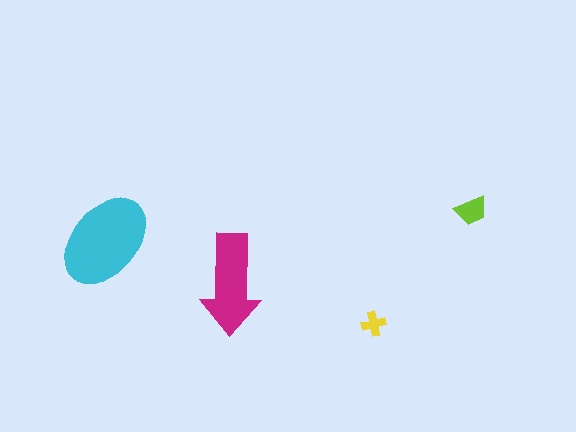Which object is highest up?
The lime trapezoid is topmost.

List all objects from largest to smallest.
The cyan ellipse, the magenta arrow, the lime trapezoid, the yellow cross.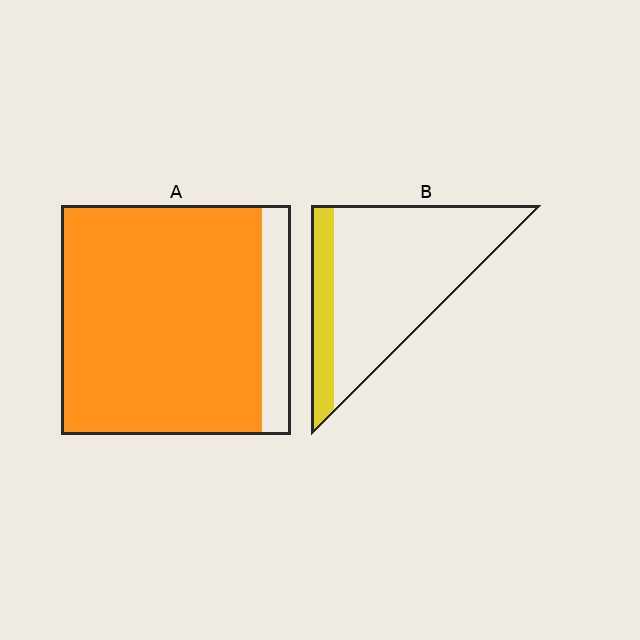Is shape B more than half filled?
No.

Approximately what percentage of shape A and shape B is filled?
A is approximately 85% and B is approximately 20%.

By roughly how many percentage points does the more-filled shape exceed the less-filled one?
By roughly 70 percentage points (A over B).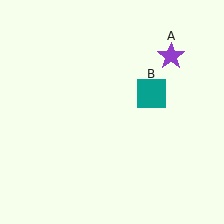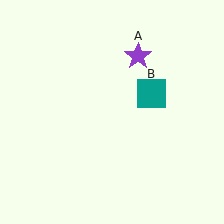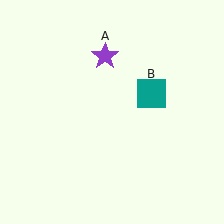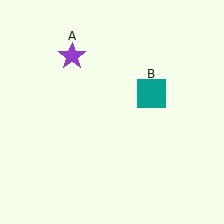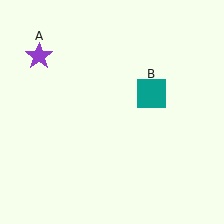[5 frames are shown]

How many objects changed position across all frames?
1 object changed position: purple star (object A).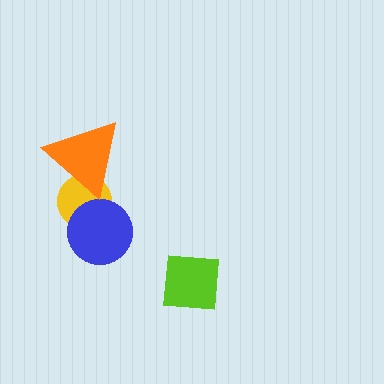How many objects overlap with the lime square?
0 objects overlap with the lime square.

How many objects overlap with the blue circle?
1 object overlaps with the blue circle.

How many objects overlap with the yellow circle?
2 objects overlap with the yellow circle.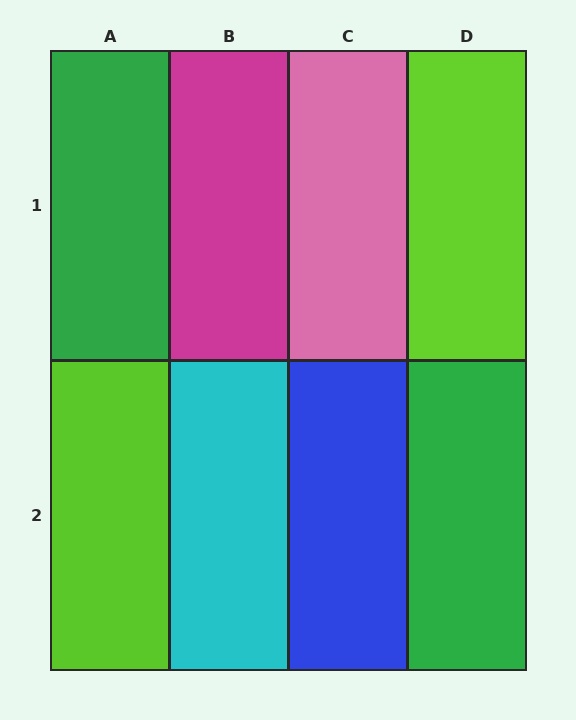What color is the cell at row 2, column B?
Cyan.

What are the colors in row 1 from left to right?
Green, magenta, pink, lime.